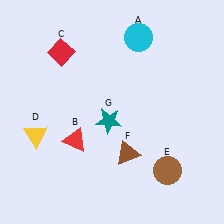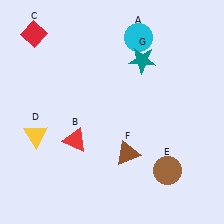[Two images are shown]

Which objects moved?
The objects that moved are: the red diamond (C), the teal star (G).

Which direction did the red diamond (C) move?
The red diamond (C) moved left.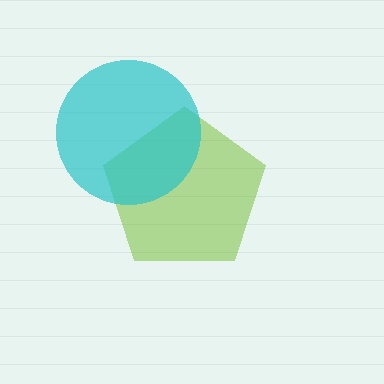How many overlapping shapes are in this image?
There are 2 overlapping shapes in the image.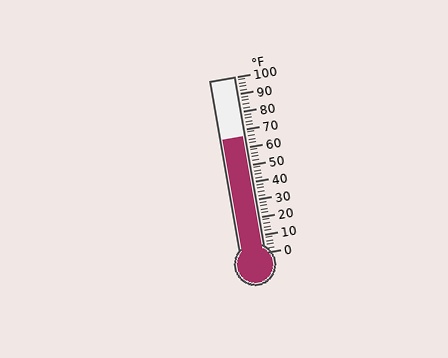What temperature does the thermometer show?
The thermometer shows approximately 66°F.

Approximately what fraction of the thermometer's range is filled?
The thermometer is filled to approximately 65% of its range.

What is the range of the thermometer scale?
The thermometer scale ranges from 0°F to 100°F.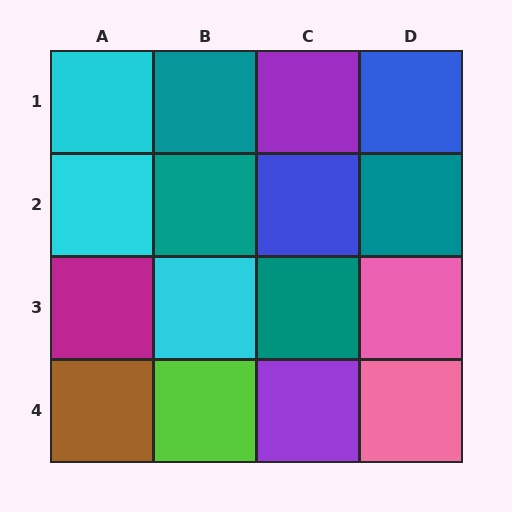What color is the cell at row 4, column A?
Brown.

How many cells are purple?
2 cells are purple.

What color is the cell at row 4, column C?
Purple.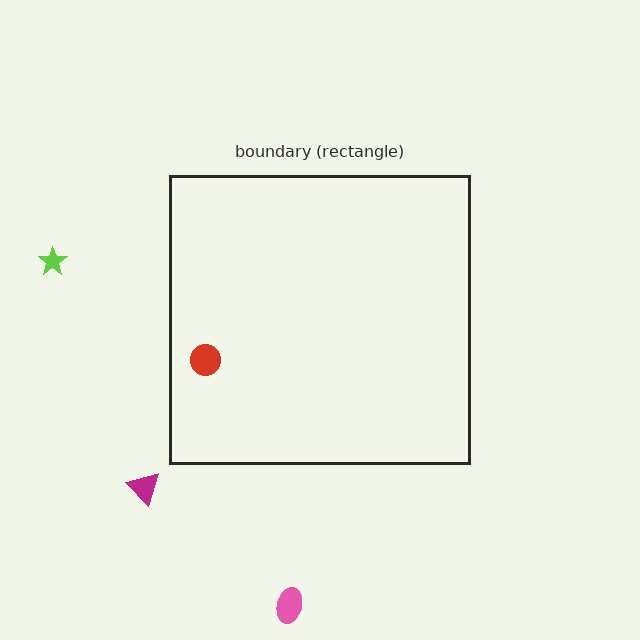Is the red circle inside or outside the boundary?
Inside.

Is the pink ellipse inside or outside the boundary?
Outside.